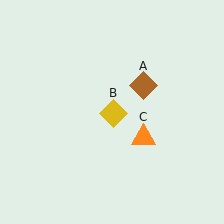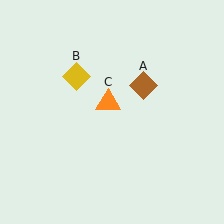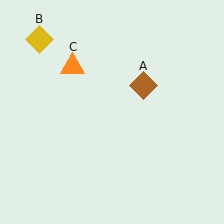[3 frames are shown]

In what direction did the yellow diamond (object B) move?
The yellow diamond (object B) moved up and to the left.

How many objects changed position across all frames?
2 objects changed position: yellow diamond (object B), orange triangle (object C).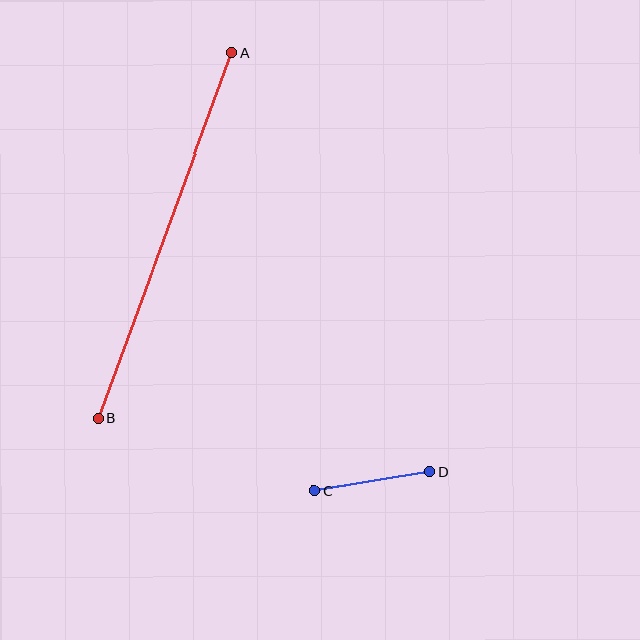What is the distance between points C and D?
The distance is approximately 118 pixels.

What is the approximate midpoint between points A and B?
The midpoint is at approximately (165, 235) pixels.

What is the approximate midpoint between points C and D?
The midpoint is at approximately (372, 481) pixels.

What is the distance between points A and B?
The distance is approximately 388 pixels.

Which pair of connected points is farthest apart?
Points A and B are farthest apart.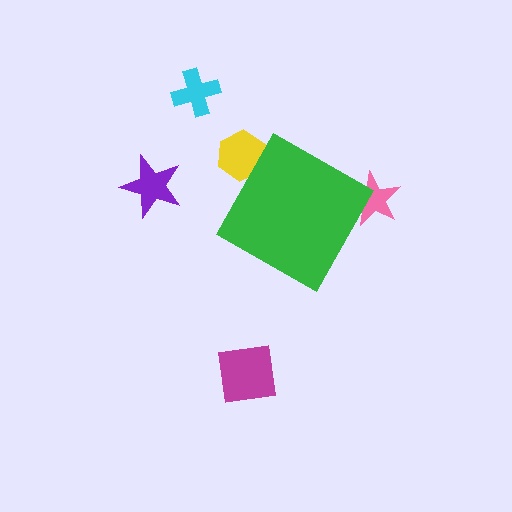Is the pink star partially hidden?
Yes, the pink star is partially hidden behind the green diamond.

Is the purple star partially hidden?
No, the purple star is fully visible.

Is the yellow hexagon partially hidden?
Yes, the yellow hexagon is partially hidden behind the green diamond.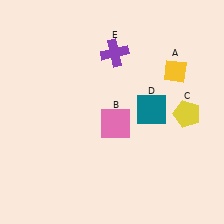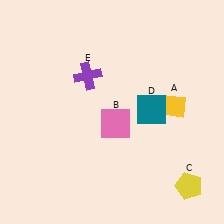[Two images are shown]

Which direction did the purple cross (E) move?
The purple cross (E) moved left.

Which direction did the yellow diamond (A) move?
The yellow diamond (A) moved down.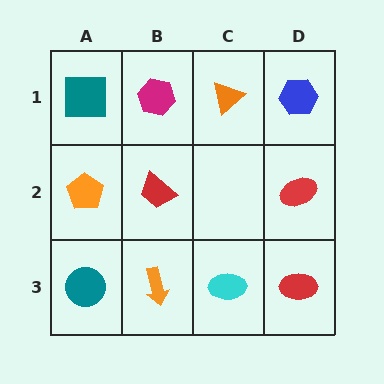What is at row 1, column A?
A teal square.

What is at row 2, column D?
A red ellipse.